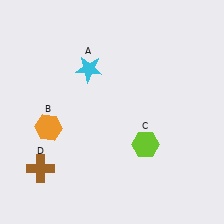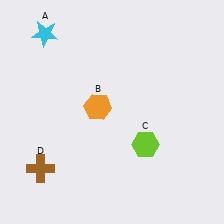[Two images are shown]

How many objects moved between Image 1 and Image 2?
2 objects moved between the two images.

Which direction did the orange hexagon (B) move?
The orange hexagon (B) moved right.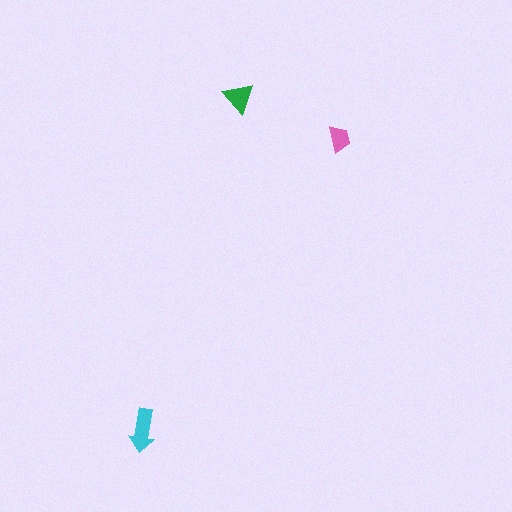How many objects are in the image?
There are 3 objects in the image.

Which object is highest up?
The green triangle is topmost.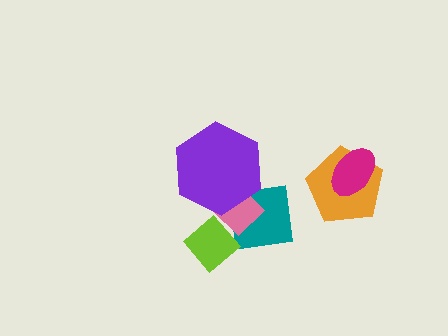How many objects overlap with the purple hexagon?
2 objects overlap with the purple hexagon.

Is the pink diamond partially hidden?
Yes, it is partially covered by another shape.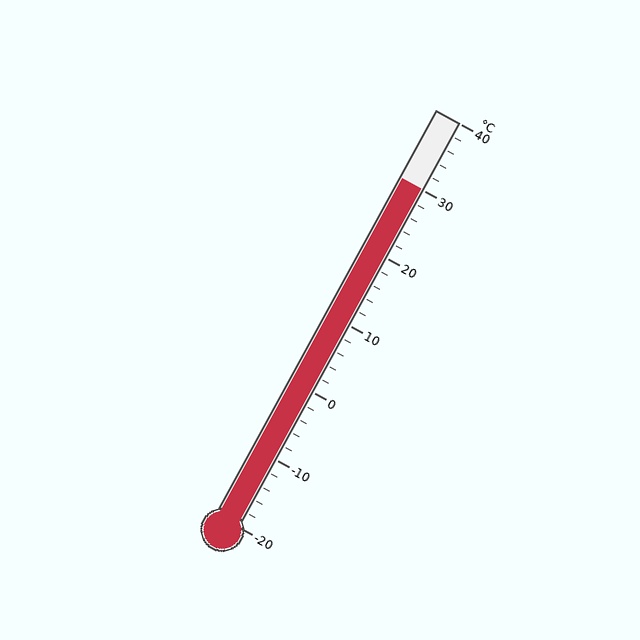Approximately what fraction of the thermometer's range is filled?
The thermometer is filled to approximately 85% of its range.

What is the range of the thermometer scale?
The thermometer scale ranges from -20°C to 40°C.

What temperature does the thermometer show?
The thermometer shows approximately 30°C.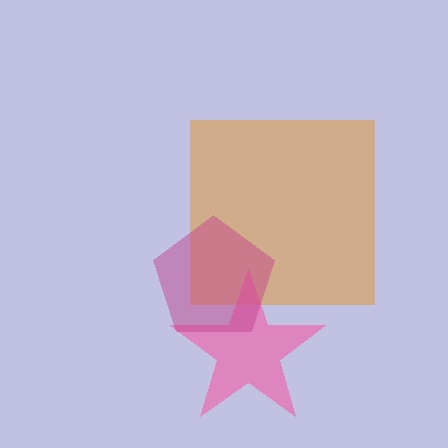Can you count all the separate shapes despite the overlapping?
Yes, there are 3 separate shapes.